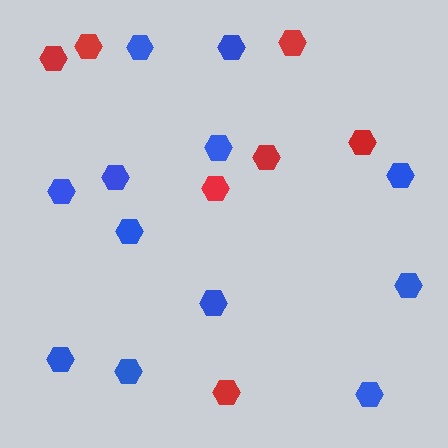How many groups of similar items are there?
There are 2 groups: one group of blue hexagons (12) and one group of red hexagons (7).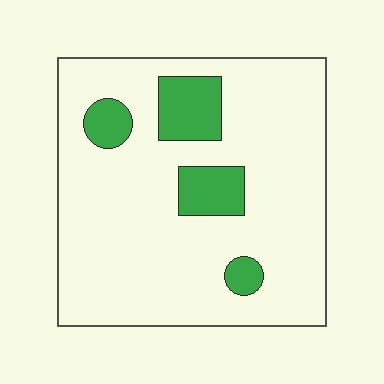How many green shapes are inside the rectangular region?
4.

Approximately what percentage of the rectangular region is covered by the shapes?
Approximately 15%.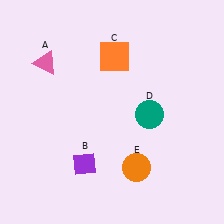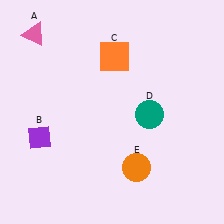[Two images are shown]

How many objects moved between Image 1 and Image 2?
2 objects moved between the two images.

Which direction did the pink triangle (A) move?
The pink triangle (A) moved up.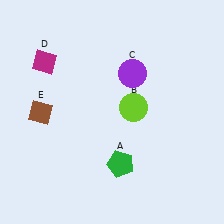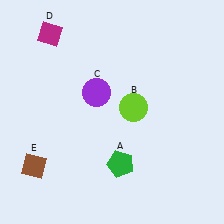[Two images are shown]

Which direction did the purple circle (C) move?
The purple circle (C) moved left.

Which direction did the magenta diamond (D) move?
The magenta diamond (D) moved up.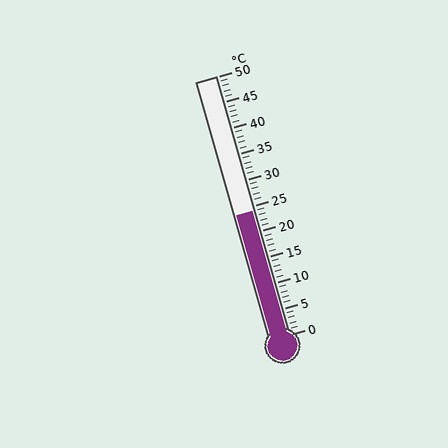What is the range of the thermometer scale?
The thermometer scale ranges from 0°C to 50°C.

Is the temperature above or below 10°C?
The temperature is above 10°C.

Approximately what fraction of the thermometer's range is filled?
The thermometer is filled to approximately 50% of its range.